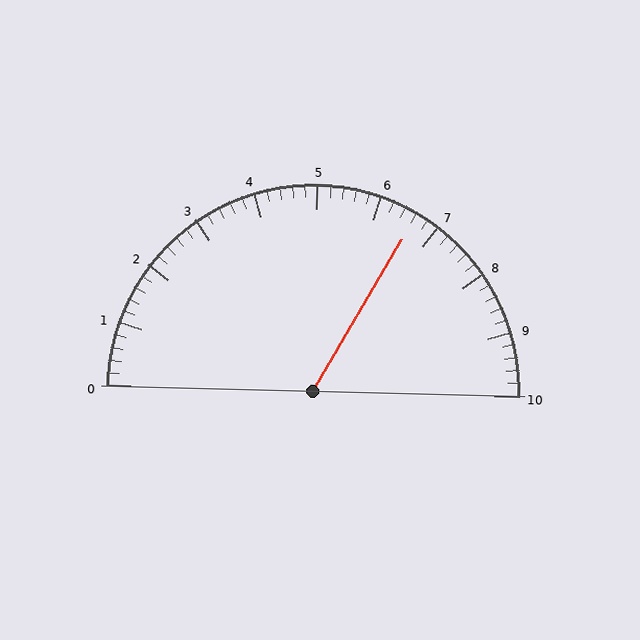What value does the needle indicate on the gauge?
The needle indicates approximately 6.6.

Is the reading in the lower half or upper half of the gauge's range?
The reading is in the upper half of the range (0 to 10).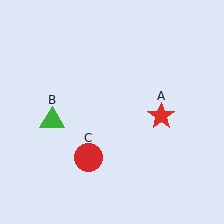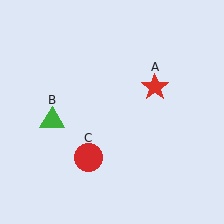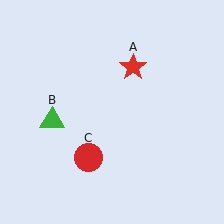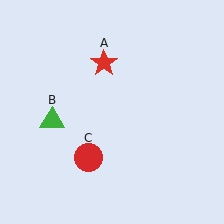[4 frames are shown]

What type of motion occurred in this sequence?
The red star (object A) rotated counterclockwise around the center of the scene.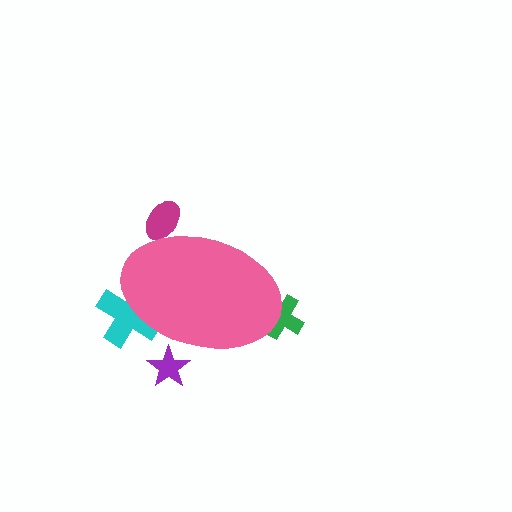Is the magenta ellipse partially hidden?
Yes, the magenta ellipse is partially hidden behind the pink ellipse.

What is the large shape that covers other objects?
A pink ellipse.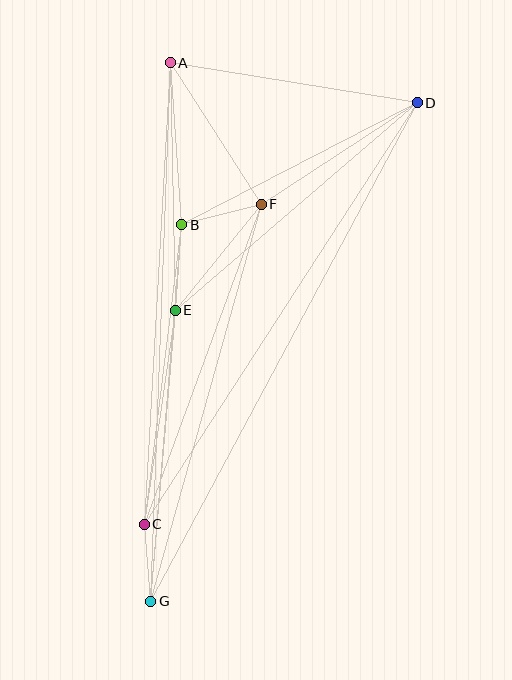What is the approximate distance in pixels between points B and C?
The distance between B and C is approximately 302 pixels.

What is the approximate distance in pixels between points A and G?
The distance between A and G is approximately 539 pixels.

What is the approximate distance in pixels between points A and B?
The distance between A and B is approximately 163 pixels.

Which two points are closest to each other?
Points C and G are closest to each other.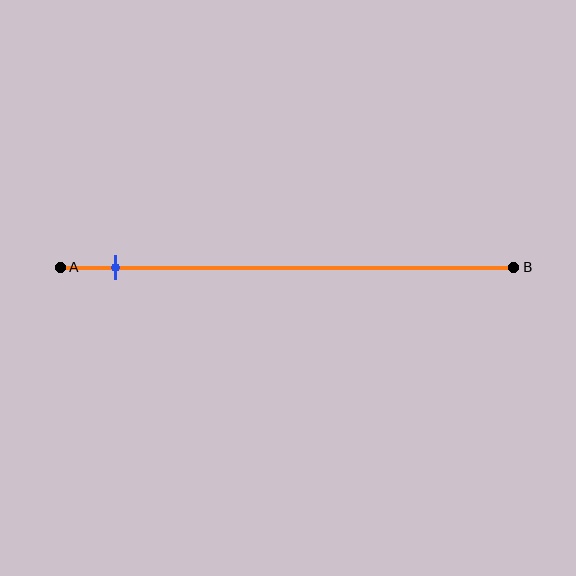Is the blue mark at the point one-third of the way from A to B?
No, the mark is at about 10% from A, not at the 33% one-third point.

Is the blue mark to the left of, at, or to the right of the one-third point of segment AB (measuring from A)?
The blue mark is to the left of the one-third point of segment AB.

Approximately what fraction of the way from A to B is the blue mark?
The blue mark is approximately 10% of the way from A to B.